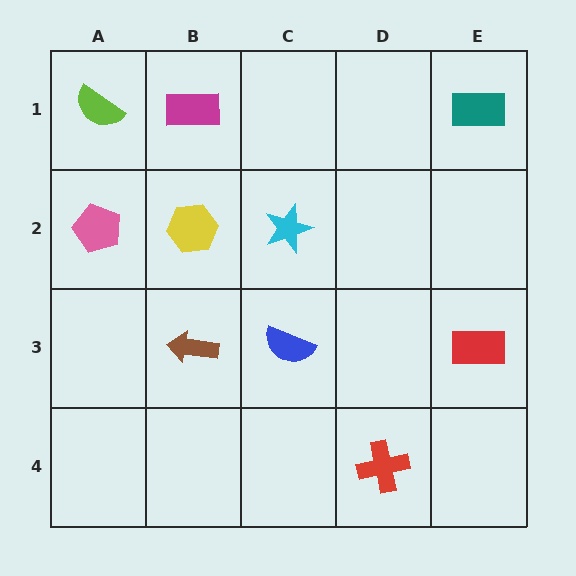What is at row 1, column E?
A teal rectangle.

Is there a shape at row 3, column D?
No, that cell is empty.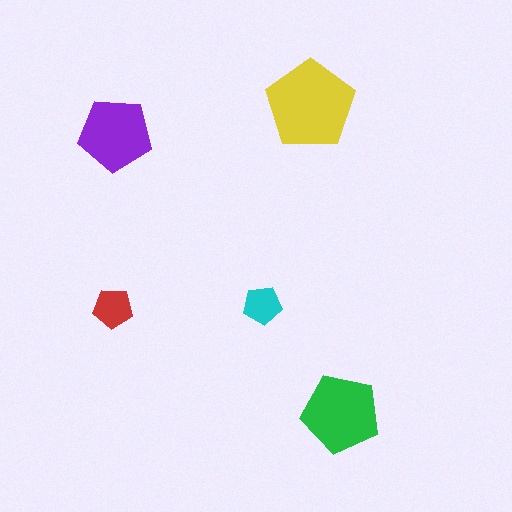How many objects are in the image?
There are 5 objects in the image.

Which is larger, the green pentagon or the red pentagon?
The green one.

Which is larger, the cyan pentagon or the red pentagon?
The red one.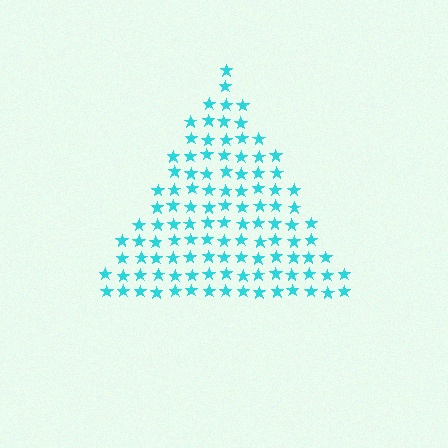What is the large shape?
The large shape is a triangle.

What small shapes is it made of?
It is made of small stars.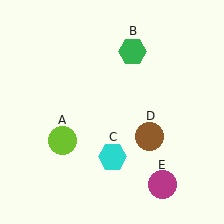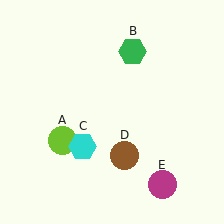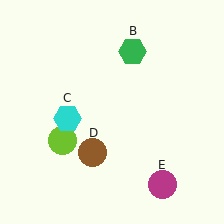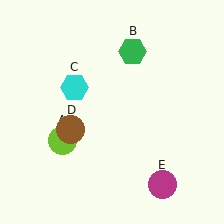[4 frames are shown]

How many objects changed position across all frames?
2 objects changed position: cyan hexagon (object C), brown circle (object D).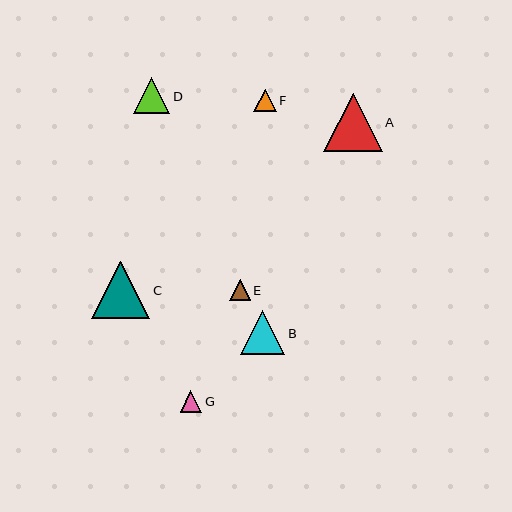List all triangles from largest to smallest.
From largest to smallest: A, C, B, D, F, G, E.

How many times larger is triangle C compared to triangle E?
Triangle C is approximately 2.8 times the size of triangle E.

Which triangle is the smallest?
Triangle E is the smallest with a size of approximately 21 pixels.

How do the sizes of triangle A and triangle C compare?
Triangle A and triangle C are approximately the same size.